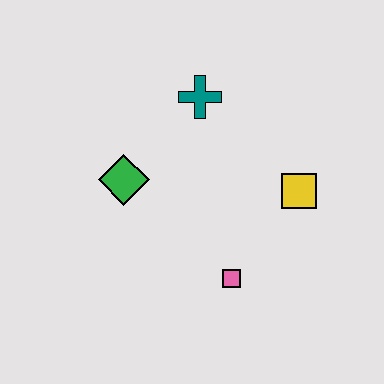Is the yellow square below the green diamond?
Yes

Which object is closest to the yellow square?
The pink square is closest to the yellow square.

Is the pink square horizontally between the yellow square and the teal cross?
Yes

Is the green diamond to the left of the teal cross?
Yes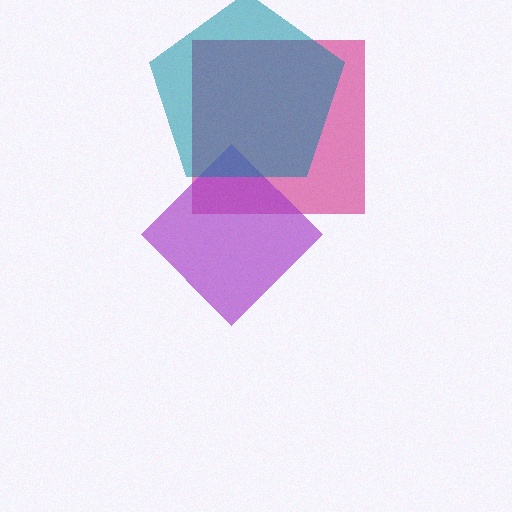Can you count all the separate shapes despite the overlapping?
Yes, there are 3 separate shapes.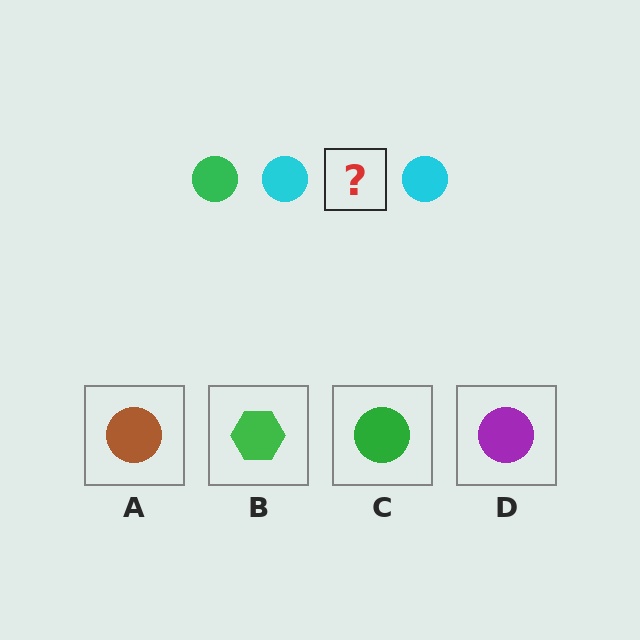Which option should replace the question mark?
Option C.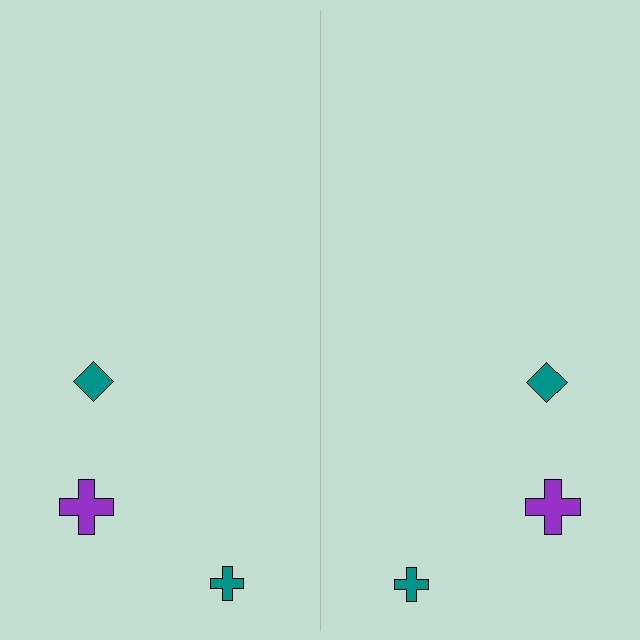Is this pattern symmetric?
Yes, this pattern has bilateral (reflection) symmetry.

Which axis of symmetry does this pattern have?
The pattern has a vertical axis of symmetry running through the center of the image.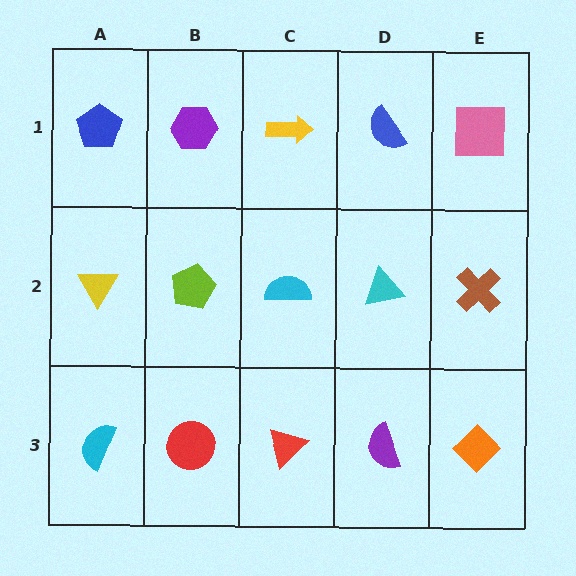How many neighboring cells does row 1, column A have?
2.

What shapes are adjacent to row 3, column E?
A brown cross (row 2, column E), a purple semicircle (row 3, column D).